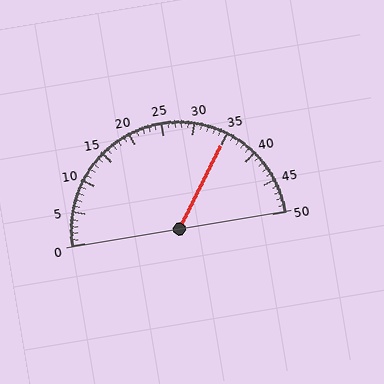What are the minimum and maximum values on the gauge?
The gauge ranges from 0 to 50.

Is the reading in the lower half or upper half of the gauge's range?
The reading is in the upper half of the range (0 to 50).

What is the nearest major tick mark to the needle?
The nearest major tick mark is 35.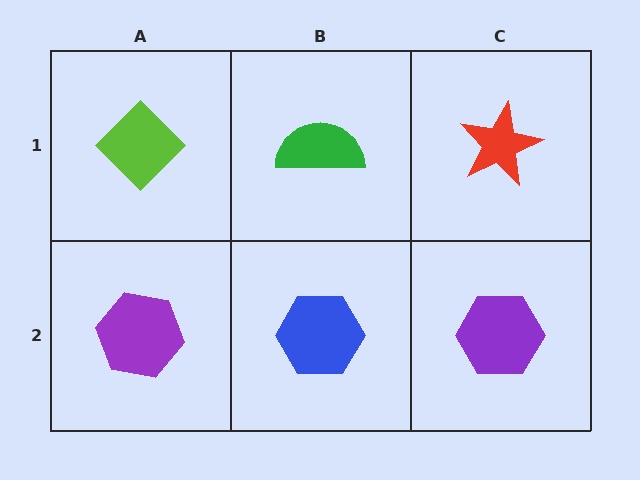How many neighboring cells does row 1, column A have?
2.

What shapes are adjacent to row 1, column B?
A blue hexagon (row 2, column B), a lime diamond (row 1, column A), a red star (row 1, column C).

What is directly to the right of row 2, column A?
A blue hexagon.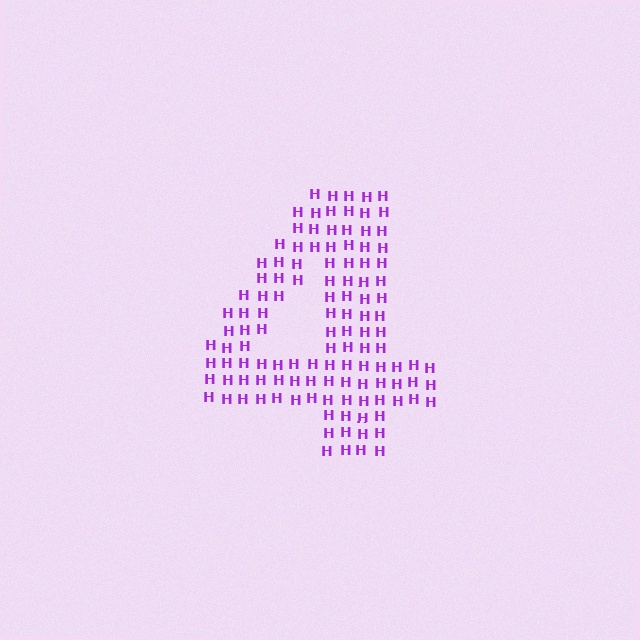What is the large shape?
The large shape is the digit 4.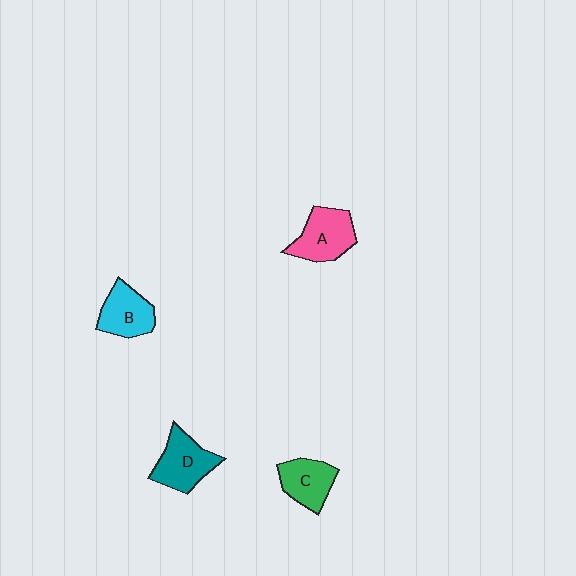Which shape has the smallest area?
Shape C (green).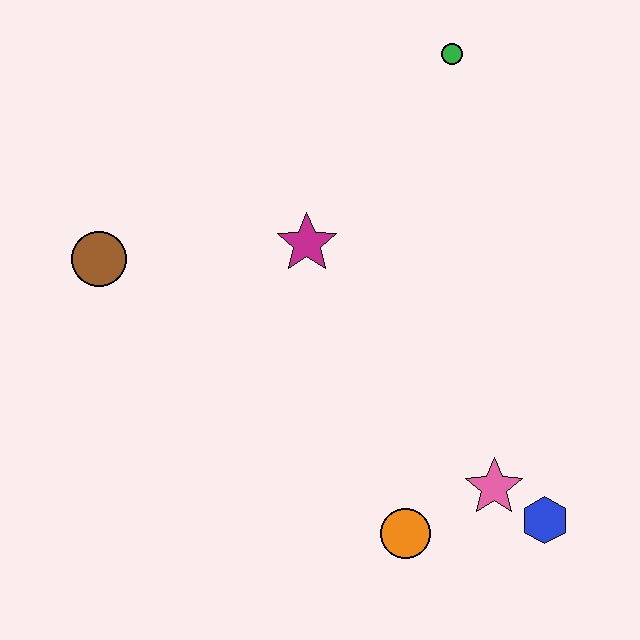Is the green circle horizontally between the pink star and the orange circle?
Yes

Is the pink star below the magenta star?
Yes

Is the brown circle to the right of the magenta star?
No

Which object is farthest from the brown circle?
The blue hexagon is farthest from the brown circle.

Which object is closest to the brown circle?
The magenta star is closest to the brown circle.